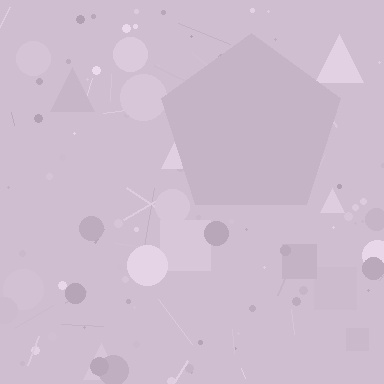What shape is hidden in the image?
A pentagon is hidden in the image.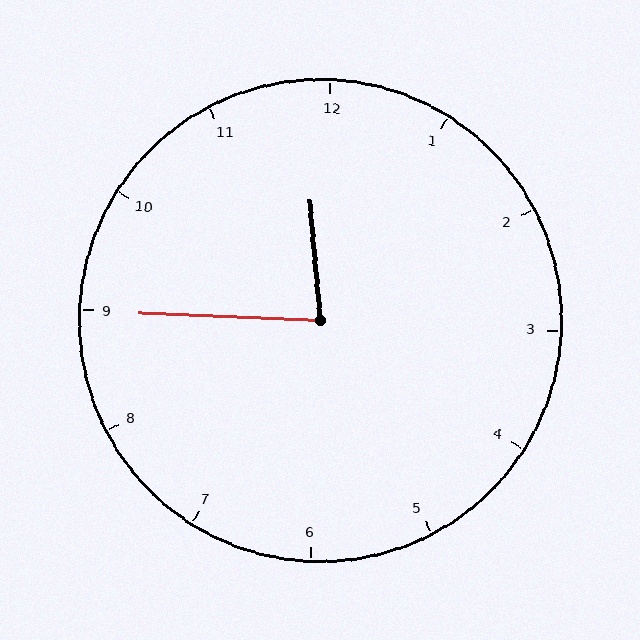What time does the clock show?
11:45.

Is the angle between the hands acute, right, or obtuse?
It is acute.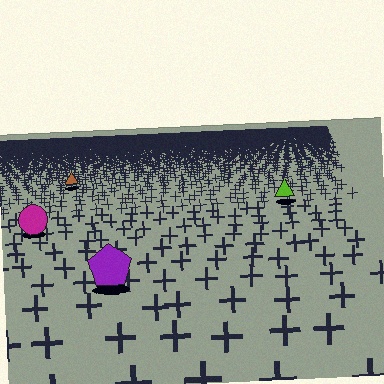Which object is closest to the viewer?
The purple pentagon is closest. The texture marks near it are larger and more spread out.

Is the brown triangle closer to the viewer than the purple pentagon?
No. The purple pentagon is closer — you can tell from the texture gradient: the ground texture is coarser near it.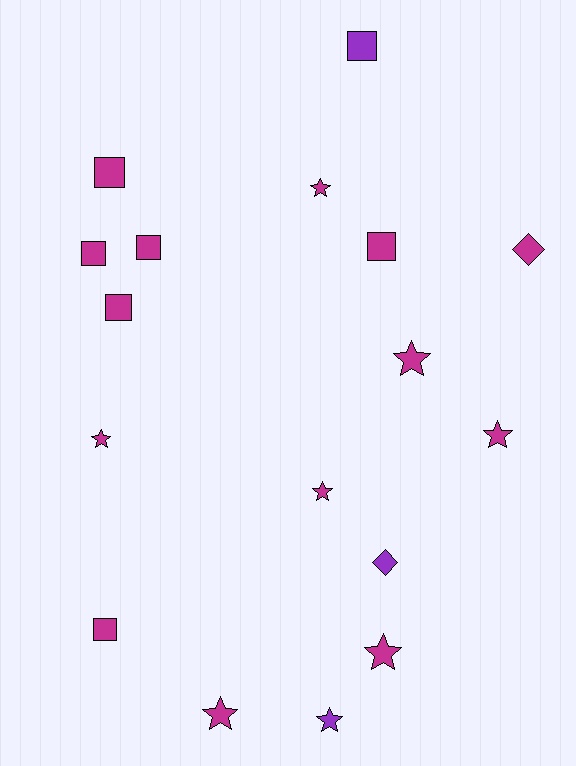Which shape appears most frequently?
Star, with 8 objects.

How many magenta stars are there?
There are 7 magenta stars.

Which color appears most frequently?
Magenta, with 14 objects.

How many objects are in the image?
There are 17 objects.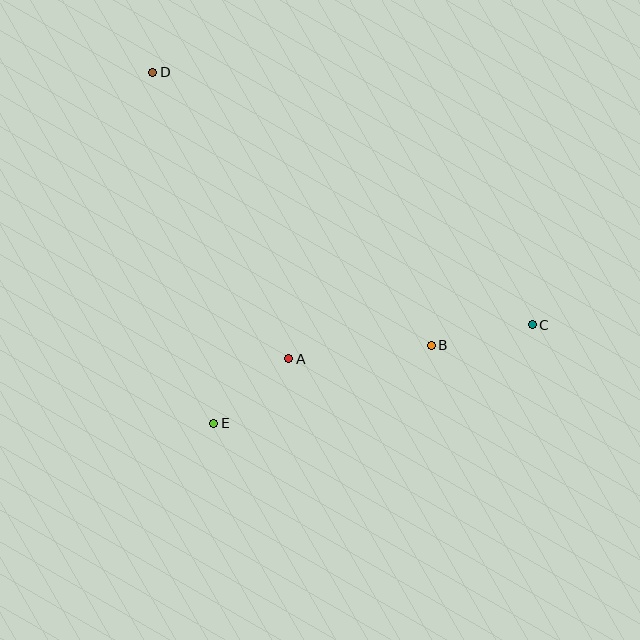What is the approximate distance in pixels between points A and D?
The distance between A and D is approximately 317 pixels.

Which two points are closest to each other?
Points A and E are closest to each other.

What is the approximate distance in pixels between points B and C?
The distance between B and C is approximately 103 pixels.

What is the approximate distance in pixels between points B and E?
The distance between B and E is approximately 231 pixels.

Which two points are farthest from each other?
Points C and D are farthest from each other.